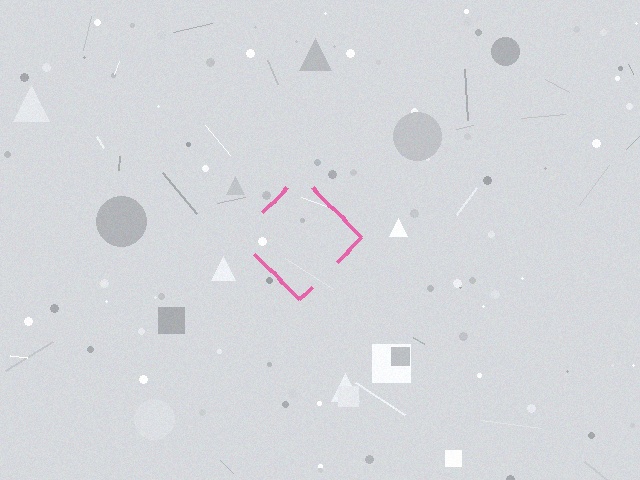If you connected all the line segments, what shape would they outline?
They would outline a diamond.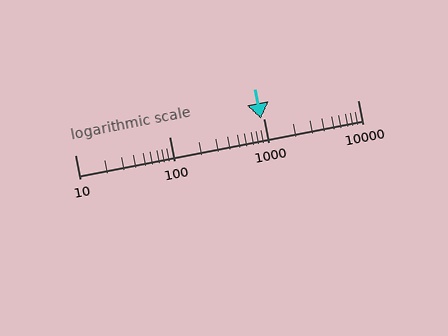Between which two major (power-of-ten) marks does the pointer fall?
The pointer is between 100 and 1000.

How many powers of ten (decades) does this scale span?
The scale spans 3 decades, from 10 to 10000.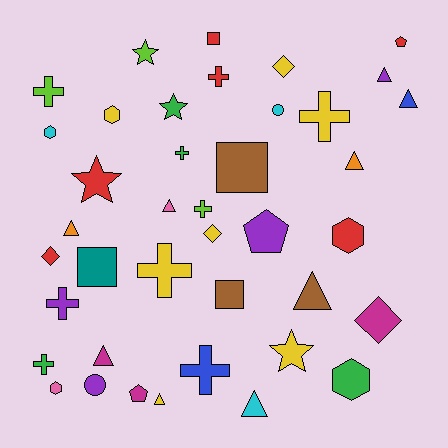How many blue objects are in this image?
There are 2 blue objects.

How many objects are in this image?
There are 40 objects.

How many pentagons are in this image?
There are 3 pentagons.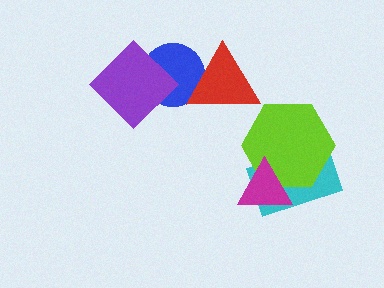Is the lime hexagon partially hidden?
Yes, it is partially covered by another shape.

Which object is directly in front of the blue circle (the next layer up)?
The purple diamond is directly in front of the blue circle.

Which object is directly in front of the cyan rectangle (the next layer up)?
The lime hexagon is directly in front of the cyan rectangle.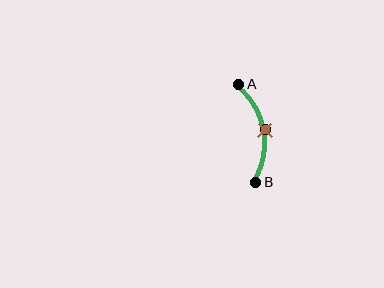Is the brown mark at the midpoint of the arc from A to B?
Yes. The brown mark lies on the arc at equal arc-length from both A and B — it is the arc midpoint.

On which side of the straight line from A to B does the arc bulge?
The arc bulges to the right of the straight line connecting A and B.